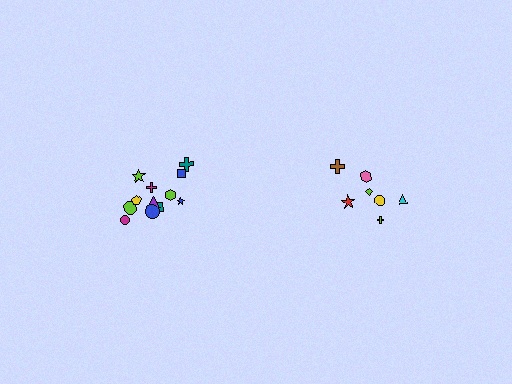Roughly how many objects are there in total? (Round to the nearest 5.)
Roughly 20 objects in total.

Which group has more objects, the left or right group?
The left group.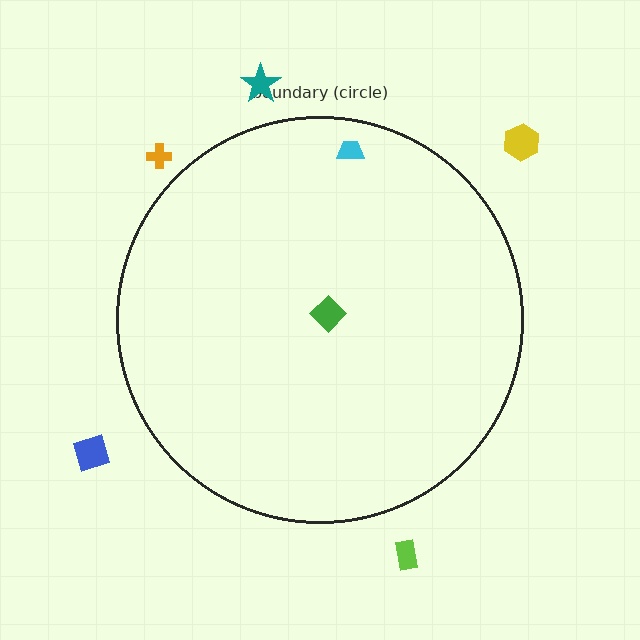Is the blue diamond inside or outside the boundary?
Outside.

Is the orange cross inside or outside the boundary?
Outside.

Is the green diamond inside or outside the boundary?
Inside.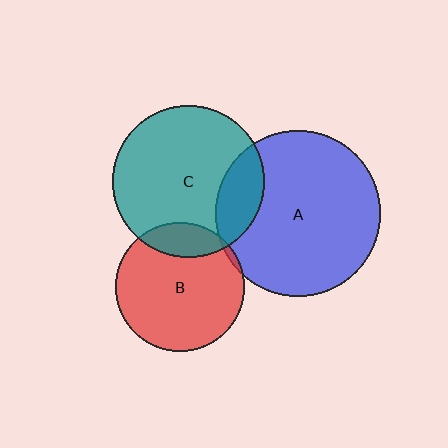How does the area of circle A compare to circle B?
Approximately 1.6 times.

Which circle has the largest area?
Circle A (blue).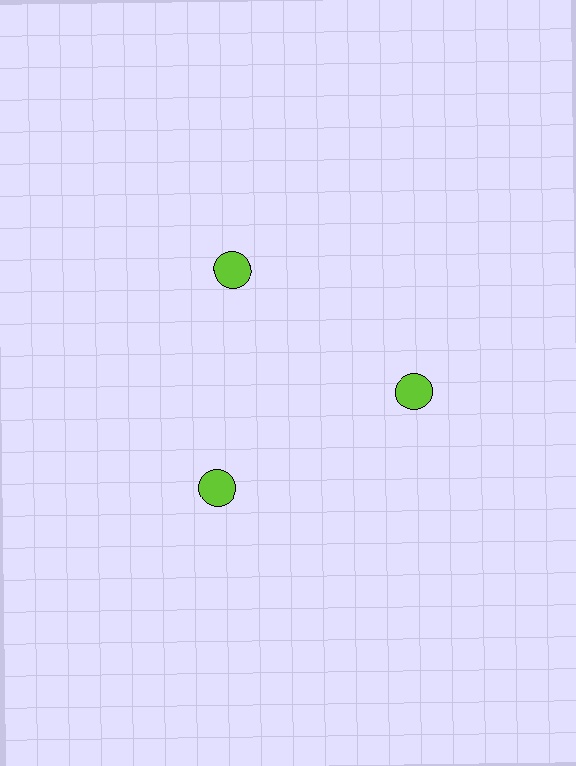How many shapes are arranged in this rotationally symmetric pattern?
There are 3 shapes, arranged in 3 groups of 1.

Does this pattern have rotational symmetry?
Yes, this pattern has 3-fold rotational symmetry. It looks the same after rotating 120 degrees around the center.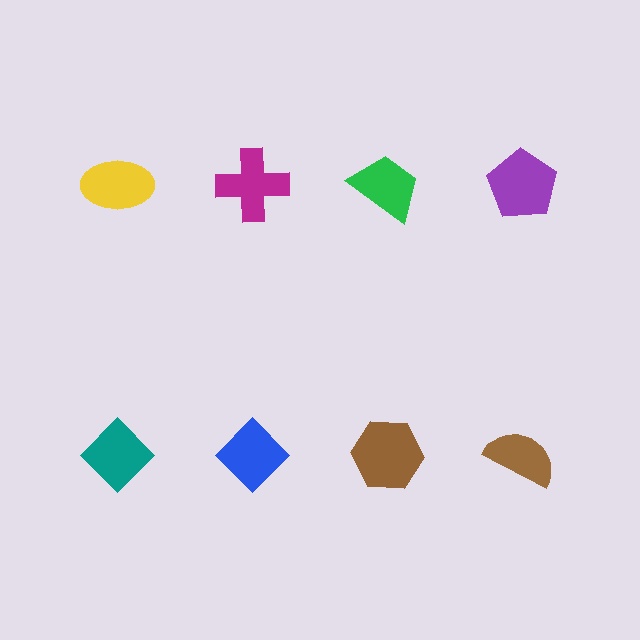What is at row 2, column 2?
A blue diamond.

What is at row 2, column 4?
A brown semicircle.